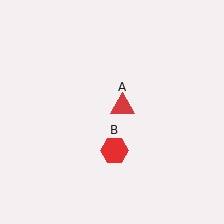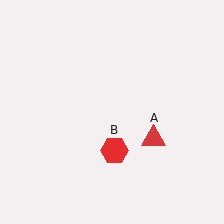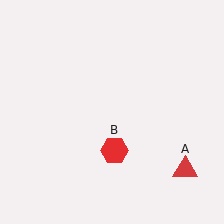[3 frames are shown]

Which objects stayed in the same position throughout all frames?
Red hexagon (object B) remained stationary.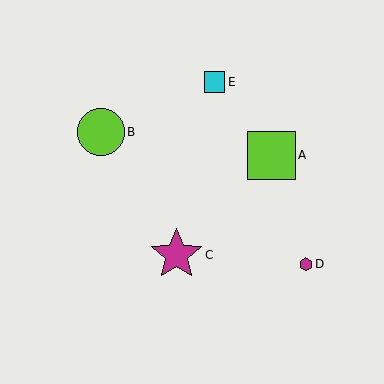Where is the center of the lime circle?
The center of the lime circle is at (101, 132).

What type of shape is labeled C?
Shape C is a magenta star.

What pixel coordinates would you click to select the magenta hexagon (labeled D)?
Click at (306, 264) to select the magenta hexagon D.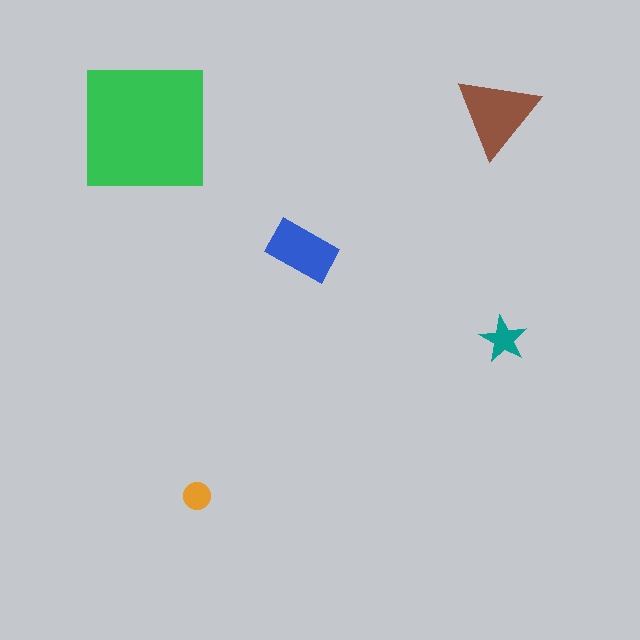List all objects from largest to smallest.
The green square, the brown triangle, the blue rectangle, the teal star, the orange circle.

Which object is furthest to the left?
The green square is leftmost.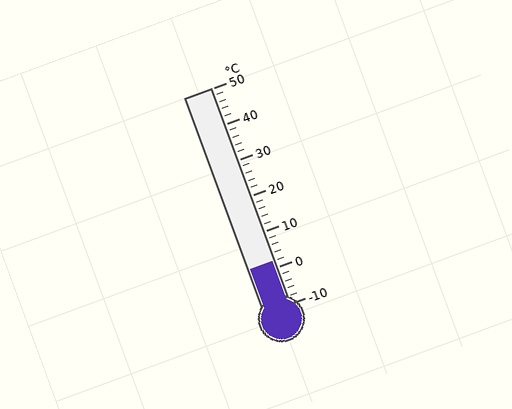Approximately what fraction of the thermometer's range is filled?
The thermometer is filled to approximately 20% of its range.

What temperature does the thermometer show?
The thermometer shows approximately 2°C.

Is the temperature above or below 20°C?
The temperature is below 20°C.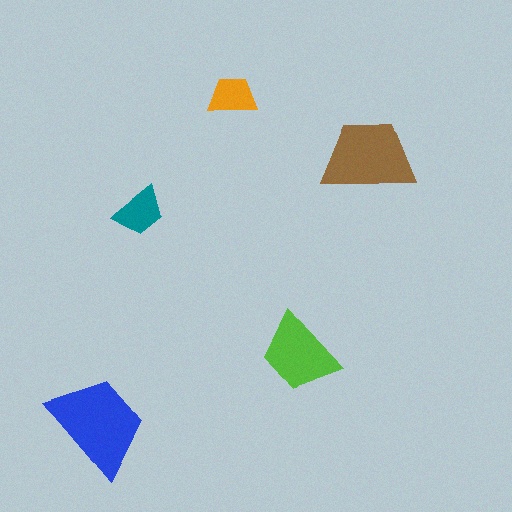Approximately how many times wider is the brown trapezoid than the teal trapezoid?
About 2 times wider.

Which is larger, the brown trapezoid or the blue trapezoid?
The blue one.